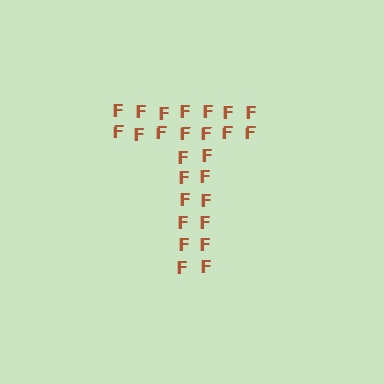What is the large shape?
The large shape is the letter T.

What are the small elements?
The small elements are letter F's.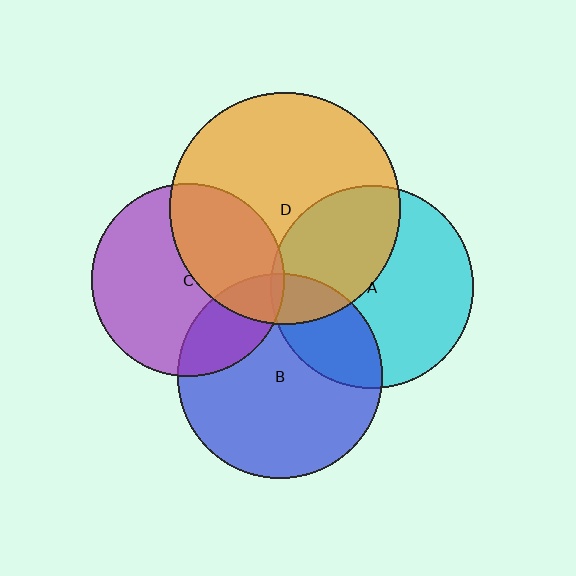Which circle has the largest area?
Circle D (orange).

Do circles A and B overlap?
Yes.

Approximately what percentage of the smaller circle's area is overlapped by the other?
Approximately 25%.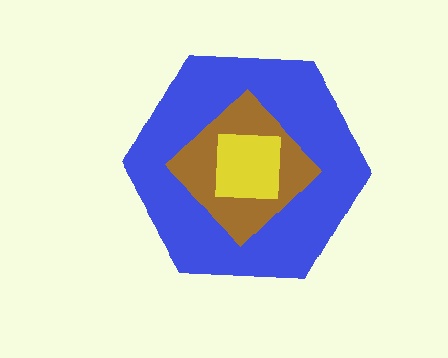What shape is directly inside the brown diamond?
The yellow square.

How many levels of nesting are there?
3.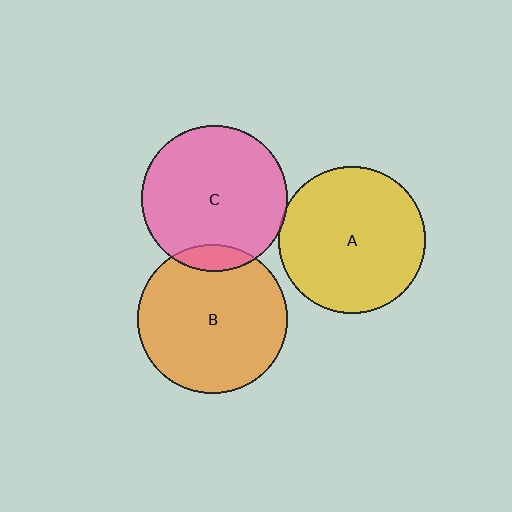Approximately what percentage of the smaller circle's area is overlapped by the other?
Approximately 10%.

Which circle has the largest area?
Circle B (orange).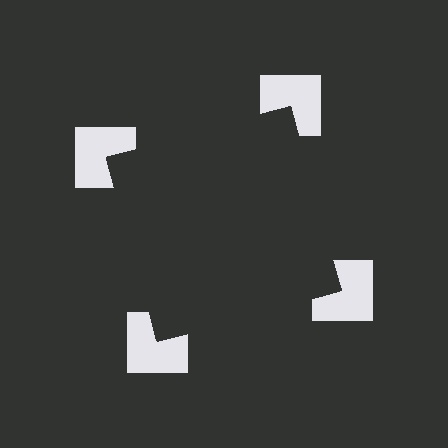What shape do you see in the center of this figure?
An illusory square — its edges are inferred from the aligned wedge cuts in the notched squares, not physically drawn.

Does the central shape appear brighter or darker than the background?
It typically appears slightly darker than the background, even though no actual brightness change is drawn.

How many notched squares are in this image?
There are 4 — one at each vertex of the illusory square.